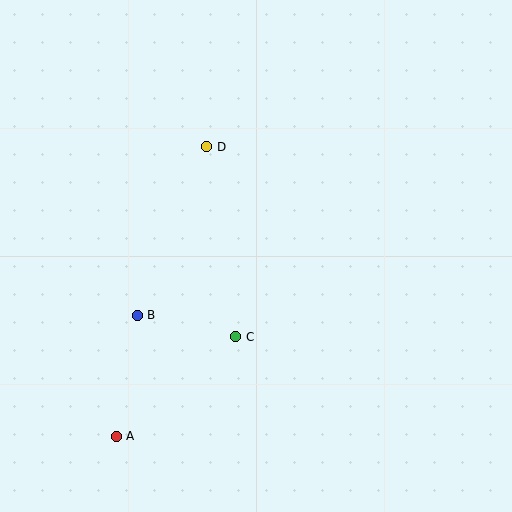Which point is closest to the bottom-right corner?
Point C is closest to the bottom-right corner.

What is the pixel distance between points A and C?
The distance between A and C is 156 pixels.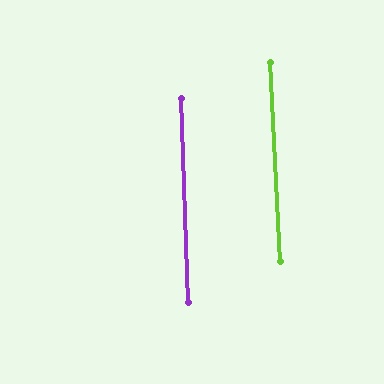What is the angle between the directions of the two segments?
Approximately 1 degree.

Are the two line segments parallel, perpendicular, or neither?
Parallel — their directions differ by only 1.0°.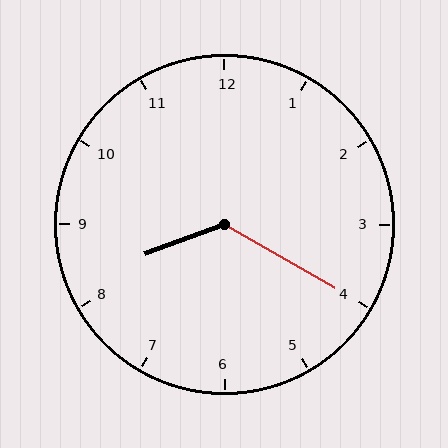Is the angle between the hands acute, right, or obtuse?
It is obtuse.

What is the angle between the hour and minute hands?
Approximately 130 degrees.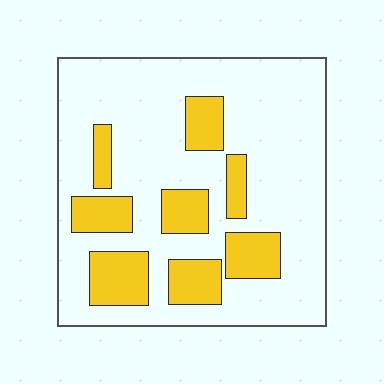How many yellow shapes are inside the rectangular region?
8.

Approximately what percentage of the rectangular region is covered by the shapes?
Approximately 25%.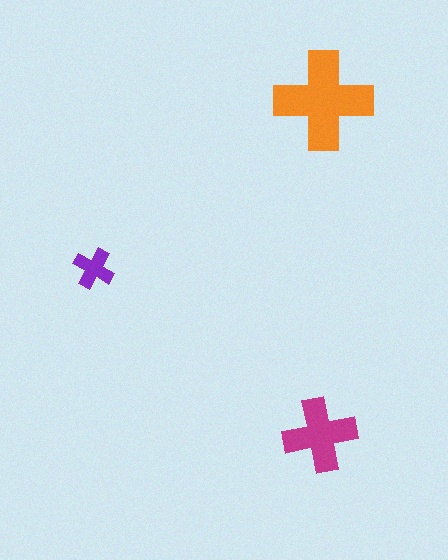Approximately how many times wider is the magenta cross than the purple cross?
About 2 times wider.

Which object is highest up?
The orange cross is topmost.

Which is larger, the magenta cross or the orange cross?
The orange one.